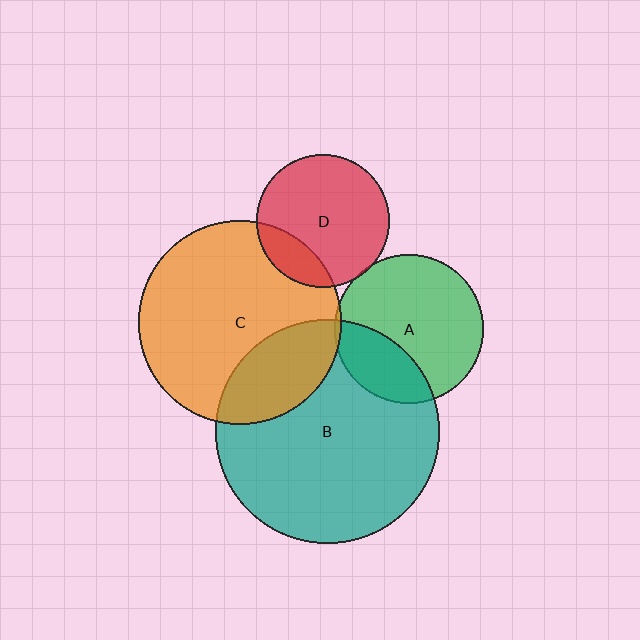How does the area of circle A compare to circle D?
Approximately 1.3 times.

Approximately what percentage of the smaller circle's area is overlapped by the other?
Approximately 30%.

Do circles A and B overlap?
Yes.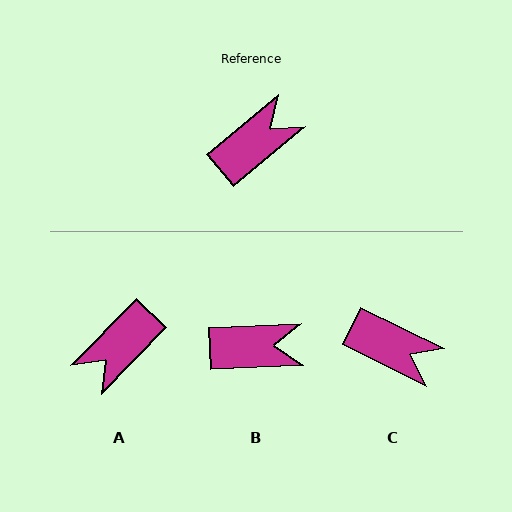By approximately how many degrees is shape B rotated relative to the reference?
Approximately 37 degrees clockwise.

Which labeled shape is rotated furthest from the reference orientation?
A, about 174 degrees away.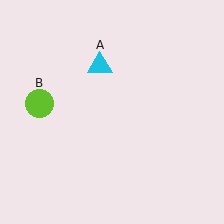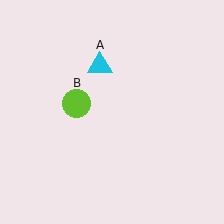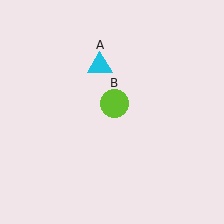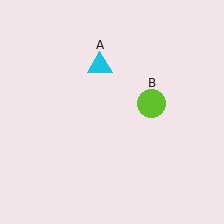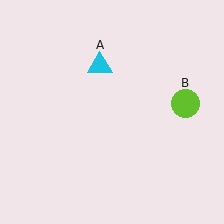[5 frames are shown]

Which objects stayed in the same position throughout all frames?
Cyan triangle (object A) remained stationary.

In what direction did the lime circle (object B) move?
The lime circle (object B) moved right.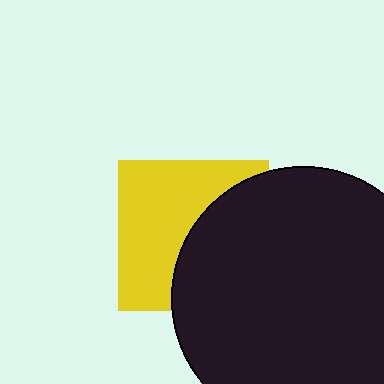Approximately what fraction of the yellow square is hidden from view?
Roughly 46% of the yellow square is hidden behind the black circle.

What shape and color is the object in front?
The object in front is a black circle.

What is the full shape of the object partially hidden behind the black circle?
The partially hidden object is a yellow square.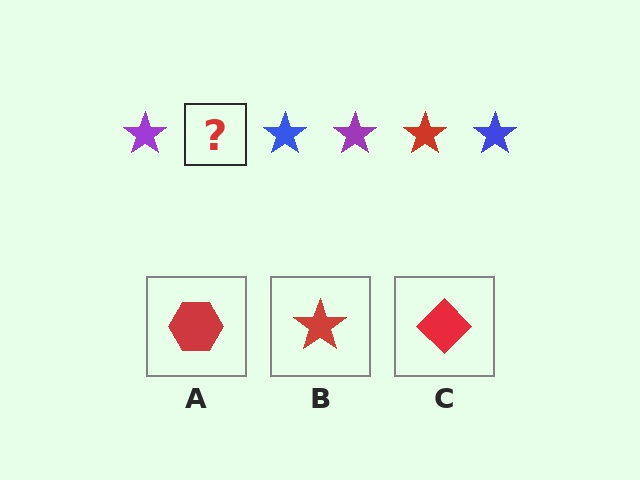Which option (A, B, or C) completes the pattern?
B.